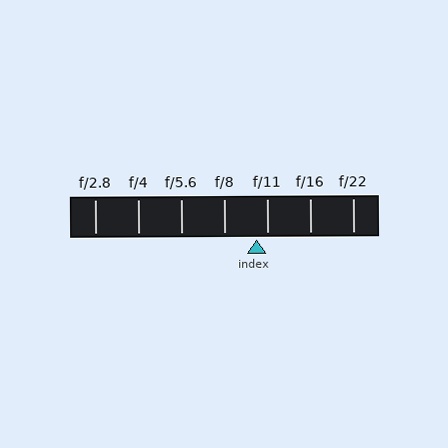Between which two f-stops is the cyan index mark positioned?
The index mark is between f/8 and f/11.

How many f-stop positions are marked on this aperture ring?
There are 7 f-stop positions marked.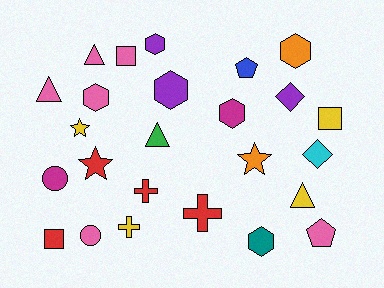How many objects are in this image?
There are 25 objects.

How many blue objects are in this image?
There is 1 blue object.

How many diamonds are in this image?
There are 2 diamonds.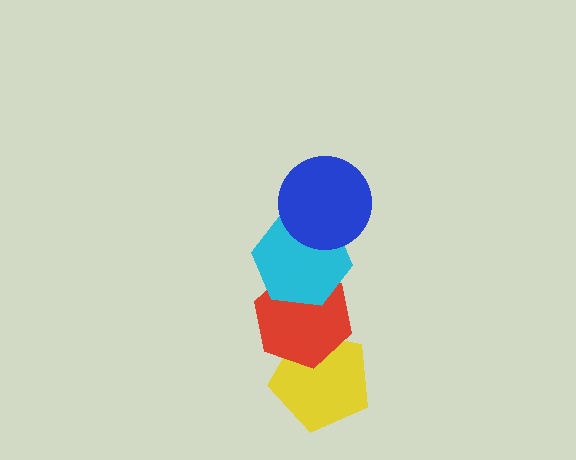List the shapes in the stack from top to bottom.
From top to bottom: the blue circle, the cyan hexagon, the red hexagon, the yellow pentagon.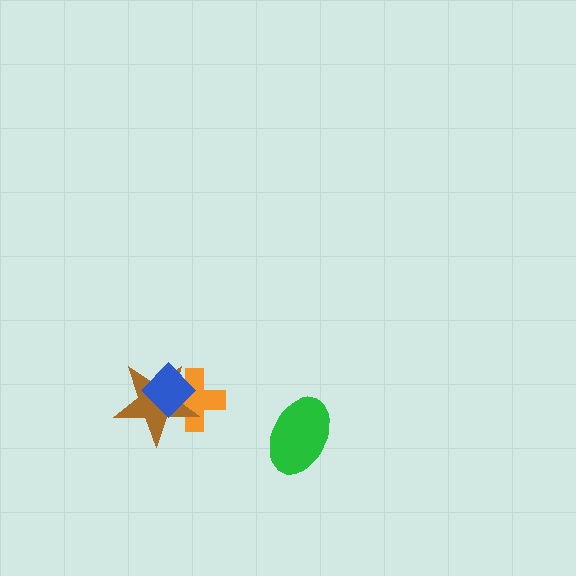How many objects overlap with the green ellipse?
0 objects overlap with the green ellipse.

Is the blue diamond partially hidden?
No, no other shape covers it.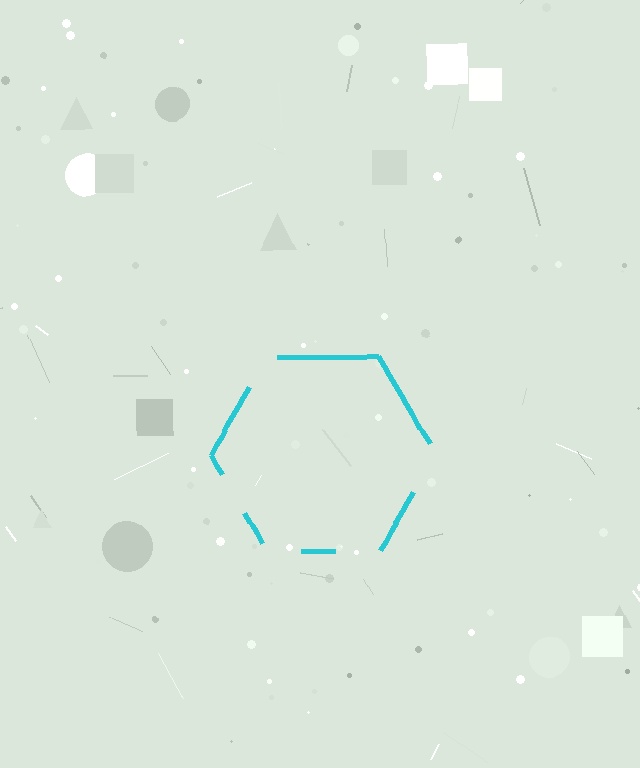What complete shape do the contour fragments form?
The contour fragments form a hexagon.